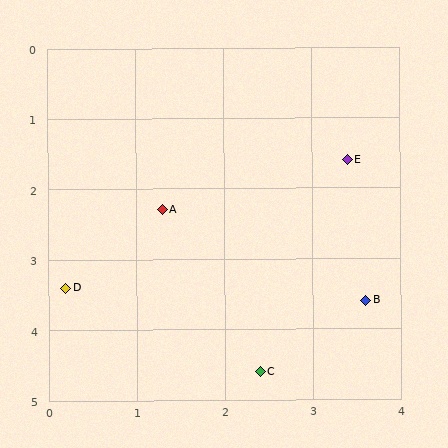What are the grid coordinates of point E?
Point E is at approximately (3.4, 1.6).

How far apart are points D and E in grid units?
Points D and E are about 3.7 grid units apart.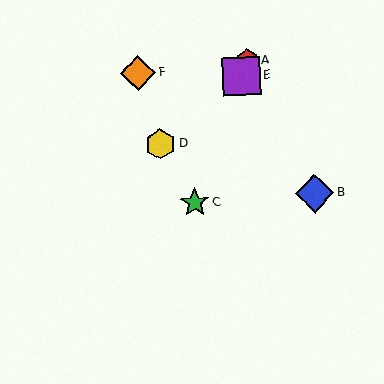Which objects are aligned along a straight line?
Objects A, C, E are aligned along a straight line.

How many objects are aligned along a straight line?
3 objects (A, C, E) are aligned along a straight line.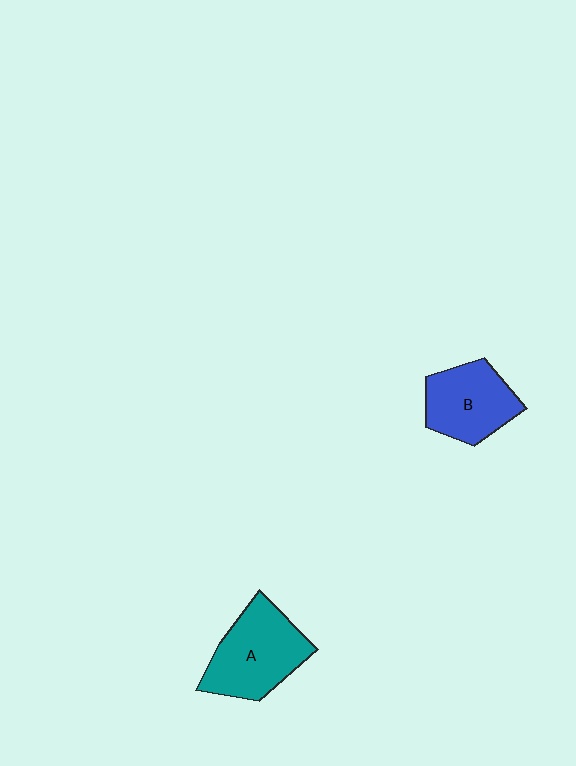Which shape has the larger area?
Shape A (teal).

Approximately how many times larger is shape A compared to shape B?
Approximately 1.2 times.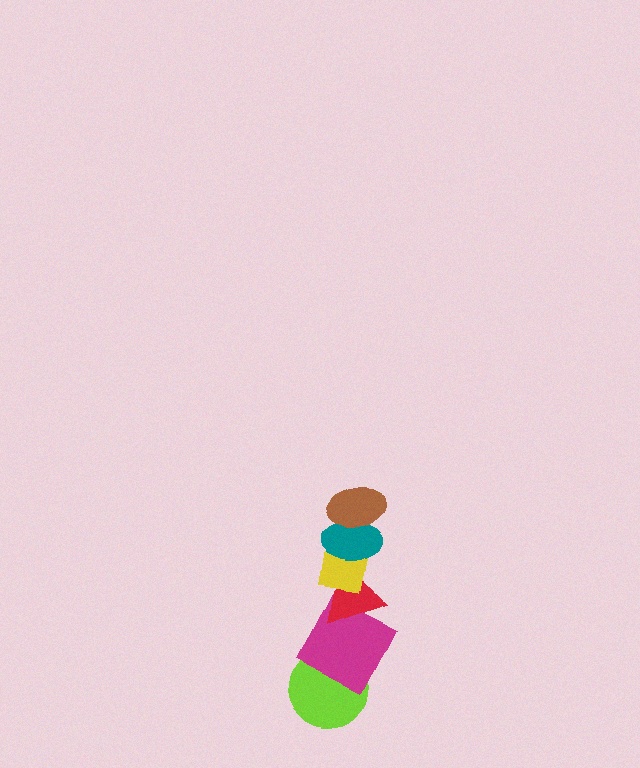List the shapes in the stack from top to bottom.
From top to bottom: the brown ellipse, the teal ellipse, the yellow square, the red triangle, the magenta square, the lime circle.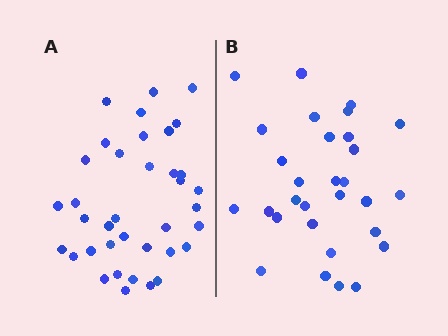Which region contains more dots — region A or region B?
Region A (the left region) has more dots.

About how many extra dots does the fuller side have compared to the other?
Region A has roughly 8 or so more dots than region B.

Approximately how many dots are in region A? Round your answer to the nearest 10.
About 40 dots. (The exact count is 37, which rounds to 40.)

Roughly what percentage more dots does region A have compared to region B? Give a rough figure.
About 25% more.